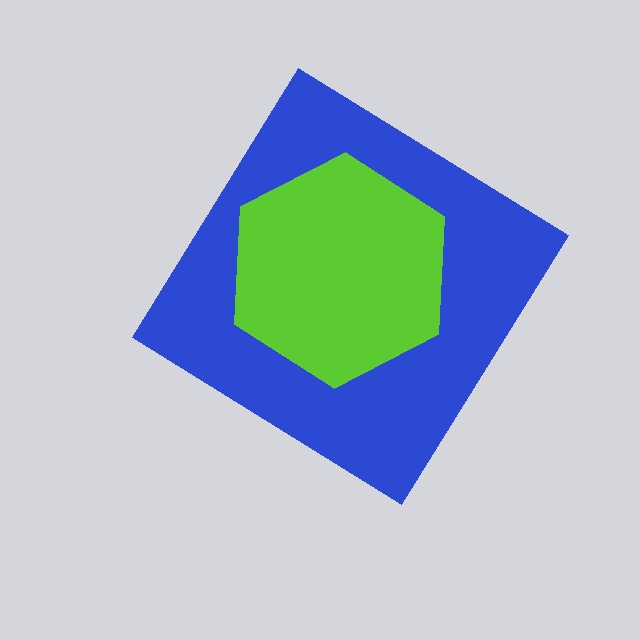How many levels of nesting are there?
2.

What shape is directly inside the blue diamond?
The lime hexagon.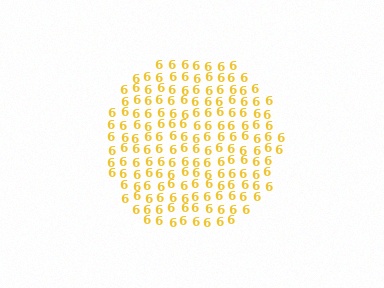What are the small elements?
The small elements are digit 6's.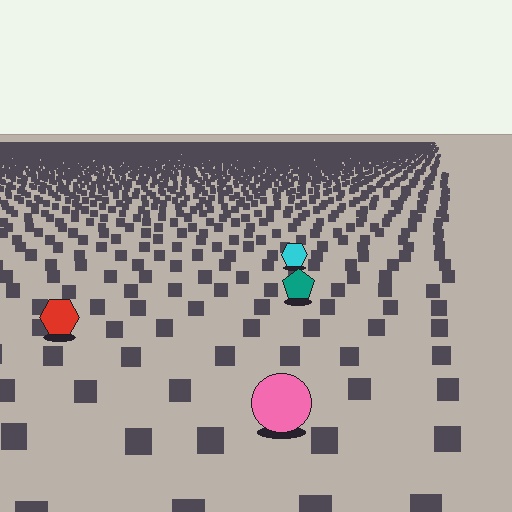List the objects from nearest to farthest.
From nearest to farthest: the pink circle, the red hexagon, the teal pentagon, the cyan hexagon.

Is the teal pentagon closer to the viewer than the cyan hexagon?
Yes. The teal pentagon is closer — you can tell from the texture gradient: the ground texture is coarser near it.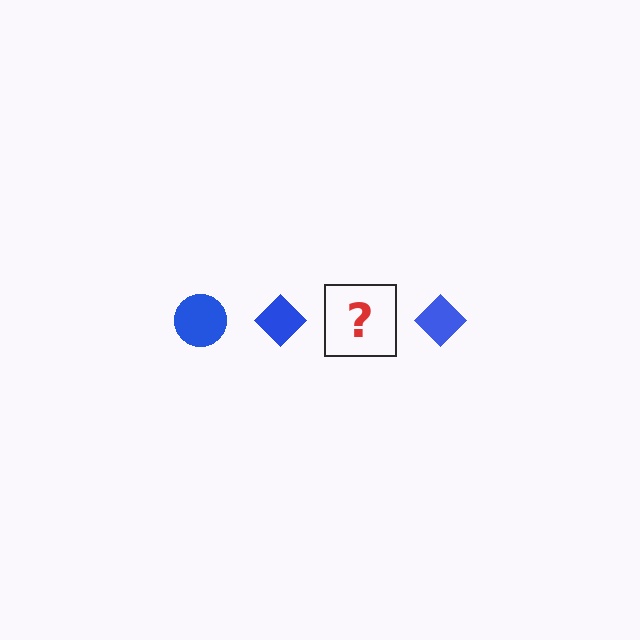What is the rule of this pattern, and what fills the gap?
The rule is that the pattern cycles through circle, diamond shapes in blue. The gap should be filled with a blue circle.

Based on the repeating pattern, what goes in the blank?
The blank should be a blue circle.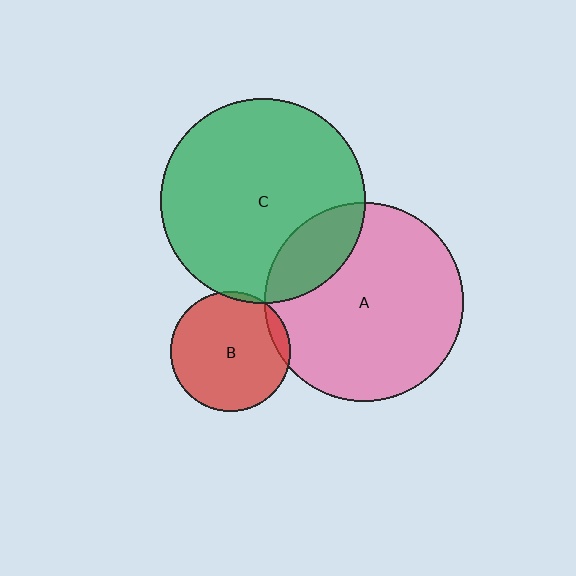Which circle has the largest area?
Circle C (green).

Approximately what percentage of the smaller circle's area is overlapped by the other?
Approximately 5%.